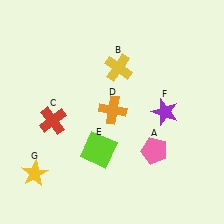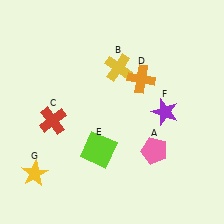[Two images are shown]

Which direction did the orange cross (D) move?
The orange cross (D) moved up.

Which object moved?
The orange cross (D) moved up.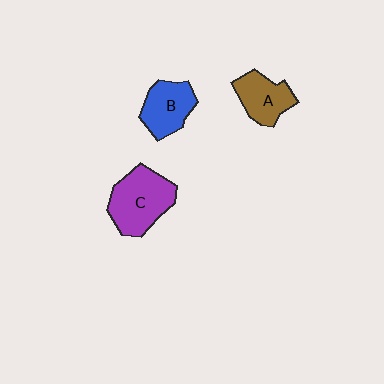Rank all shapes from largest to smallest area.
From largest to smallest: C (purple), B (blue), A (brown).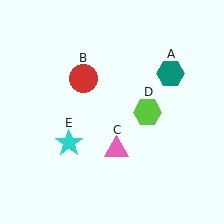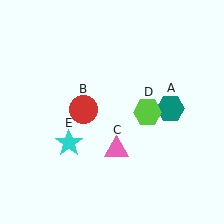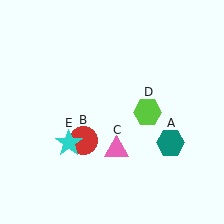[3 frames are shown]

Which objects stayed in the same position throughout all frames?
Pink triangle (object C) and lime hexagon (object D) and cyan star (object E) remained stationary.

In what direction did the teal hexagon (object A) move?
The teal hexagon (object A) moved down.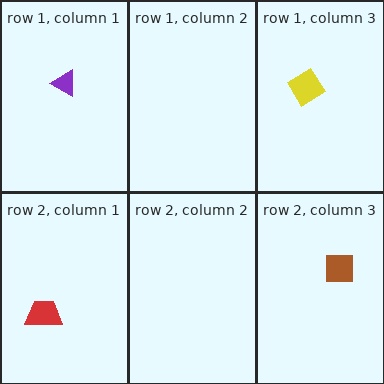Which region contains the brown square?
The row 2, column 3 region.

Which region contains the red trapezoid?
The row 2, column 1 region.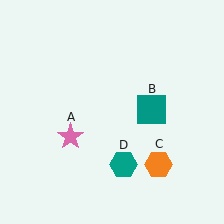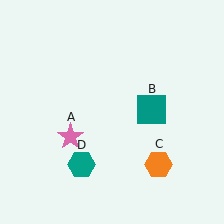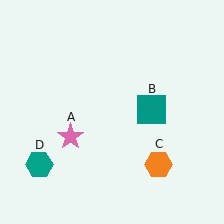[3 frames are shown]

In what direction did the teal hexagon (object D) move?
The teal hexagon (object D) moved left.